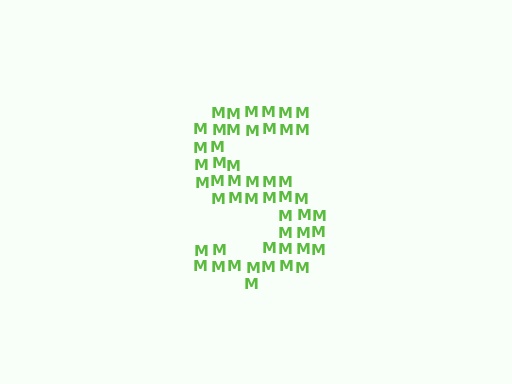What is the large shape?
The large shape is the letter S.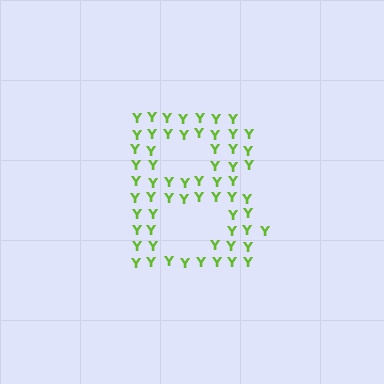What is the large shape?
The large shape is the letter B.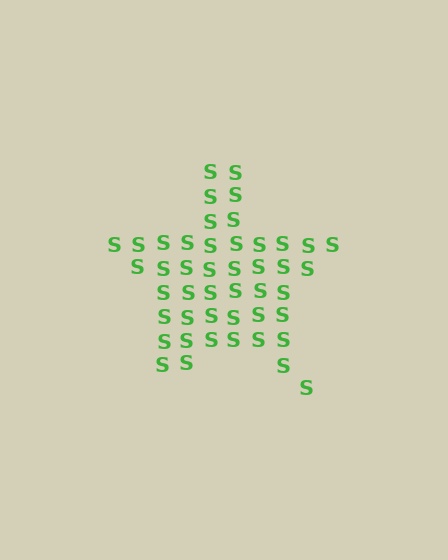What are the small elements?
The small elements are letter S's.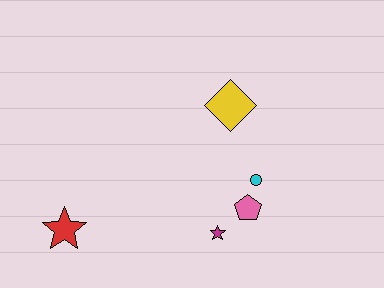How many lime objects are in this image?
There are no lime objects.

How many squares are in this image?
There are no squares.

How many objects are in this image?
There are 5 objects.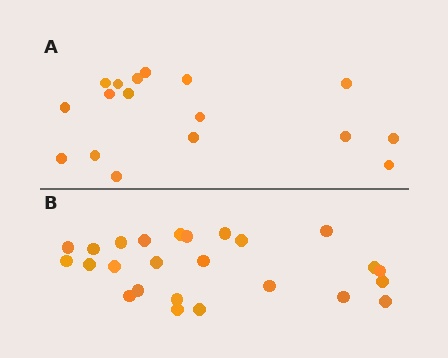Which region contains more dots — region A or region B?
Region B (the bottom region) has more dots.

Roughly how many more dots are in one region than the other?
Region B has roughly 8 or so more dots than region A.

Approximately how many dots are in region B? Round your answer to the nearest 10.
About 20 dots. (The exact count is 25, which rounds to 20.)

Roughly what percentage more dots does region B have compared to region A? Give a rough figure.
About 45% more.